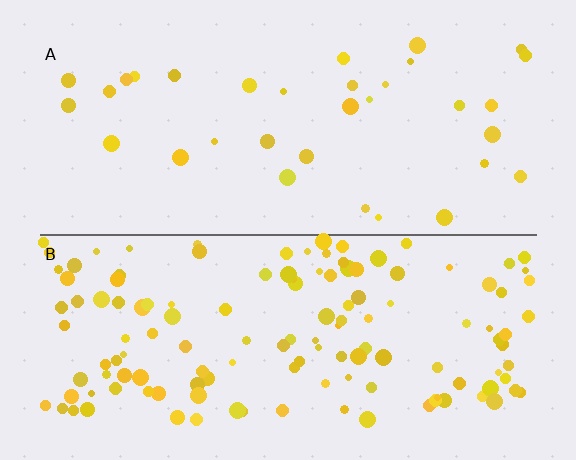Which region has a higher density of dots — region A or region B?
B (the bottom).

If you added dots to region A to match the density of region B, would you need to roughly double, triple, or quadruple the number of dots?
Approximately quadruple.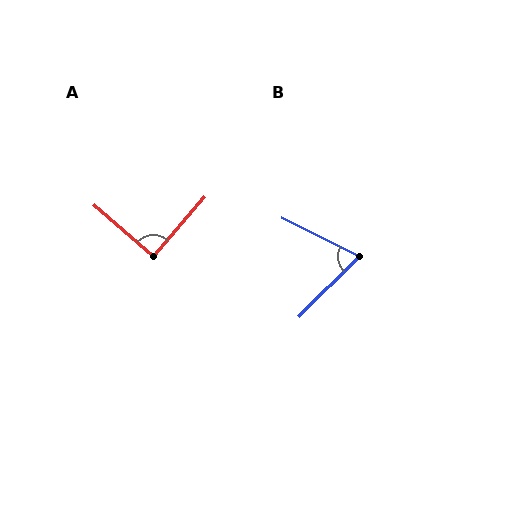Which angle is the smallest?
B, at approximately 71 degrees.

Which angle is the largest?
A, at approximately 90 degrees.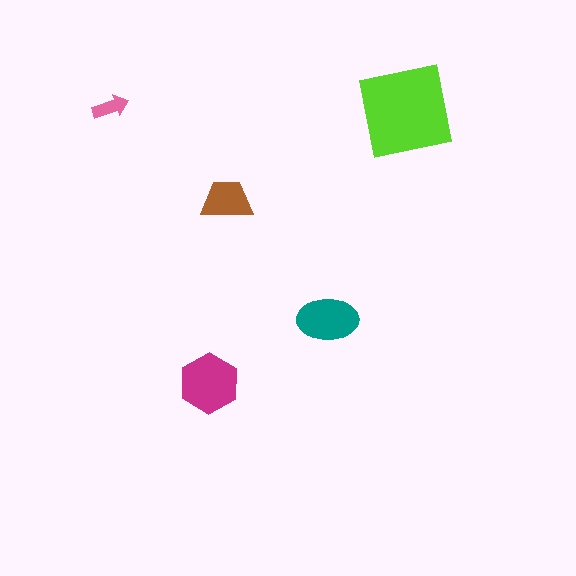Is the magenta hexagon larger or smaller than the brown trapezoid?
Larger.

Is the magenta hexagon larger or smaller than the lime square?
Smaller.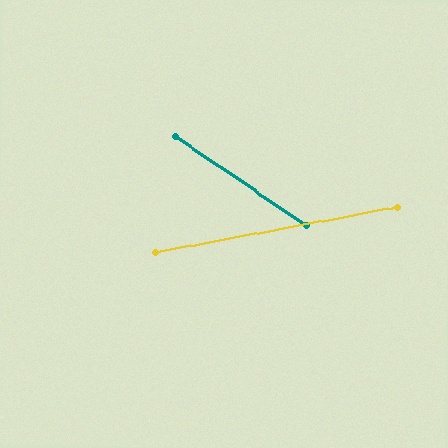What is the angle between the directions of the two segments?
Approximately 45 degrees.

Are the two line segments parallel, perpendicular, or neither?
Neither parallel nor perpendicular — they differ by about 45°.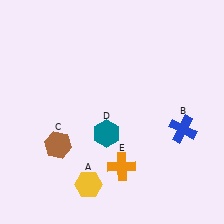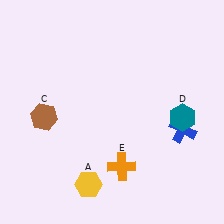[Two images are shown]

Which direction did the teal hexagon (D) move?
The teal hexagon (D) moved right.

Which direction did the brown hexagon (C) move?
The brown hexagon (C) moved up.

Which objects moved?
The objects that moved are: the brown hexagon (C), the teal hexagon (D).